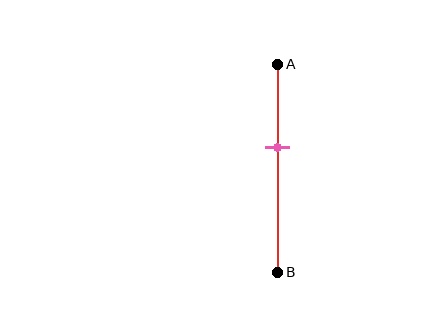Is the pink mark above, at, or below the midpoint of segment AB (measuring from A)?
The pink mark is above the midpoint of segment AB.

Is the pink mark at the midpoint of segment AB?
No, the mark is at about 40% from A, not at the 50% midpoint.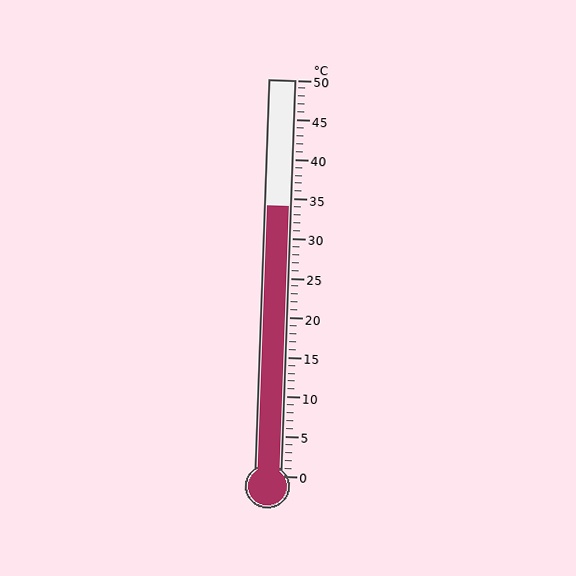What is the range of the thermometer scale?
The thermometer scale ranges from 0°C to 50°C.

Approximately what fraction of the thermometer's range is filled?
The thermometer is filled to approximately 70% of its range.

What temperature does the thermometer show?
The thermometer shows approximately 34°C.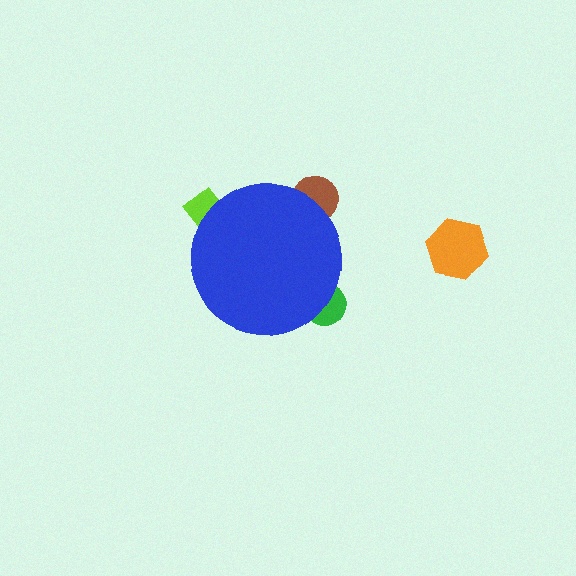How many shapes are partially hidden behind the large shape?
3 shapes are partially hidden.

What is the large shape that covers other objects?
A blue circle.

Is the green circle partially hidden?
Yes, the green circle is partially hidden behind the blue circle.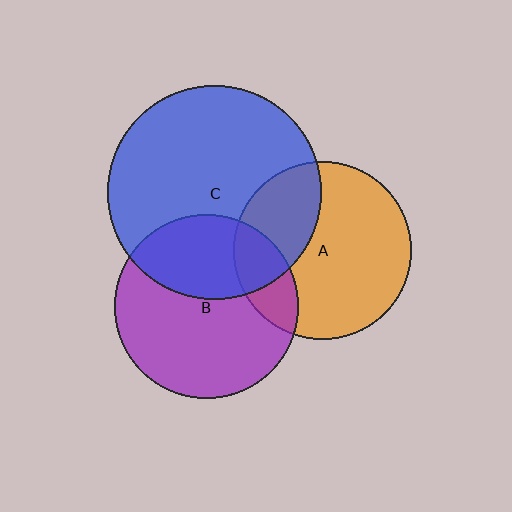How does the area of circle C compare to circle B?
Approximately 1.4 times.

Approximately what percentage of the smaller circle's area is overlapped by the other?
Approximately 30%.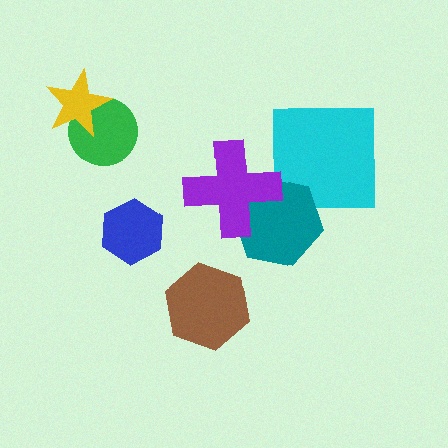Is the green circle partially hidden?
Yes, it is partially covered by another shape.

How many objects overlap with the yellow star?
1 object overlaps with the yellow star.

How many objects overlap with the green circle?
1 object overlaps with the green circle.